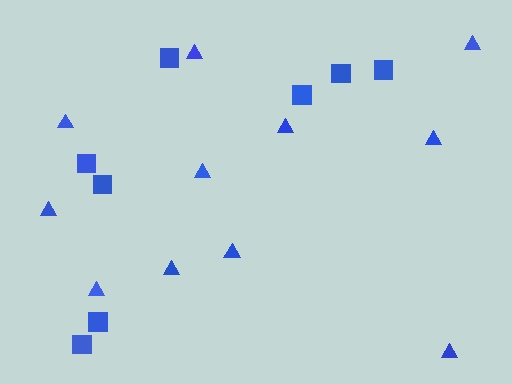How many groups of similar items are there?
There are 2 groups: one group of squares (8) and one group of triangles (11).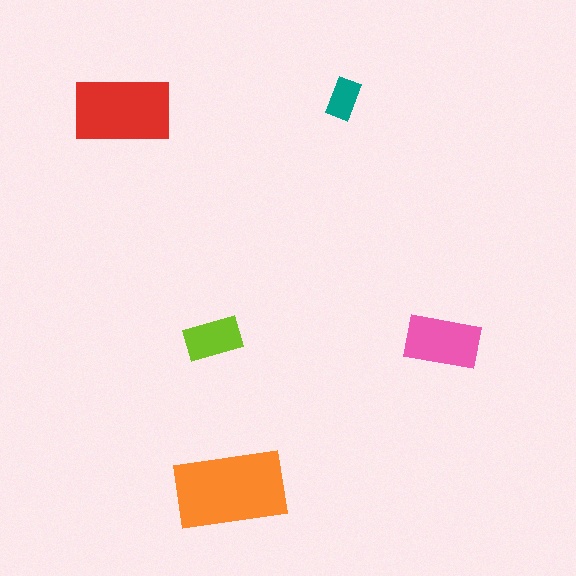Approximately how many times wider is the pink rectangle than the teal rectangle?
About 2 times wider.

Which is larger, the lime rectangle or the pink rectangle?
The pink one.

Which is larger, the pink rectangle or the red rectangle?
The red one.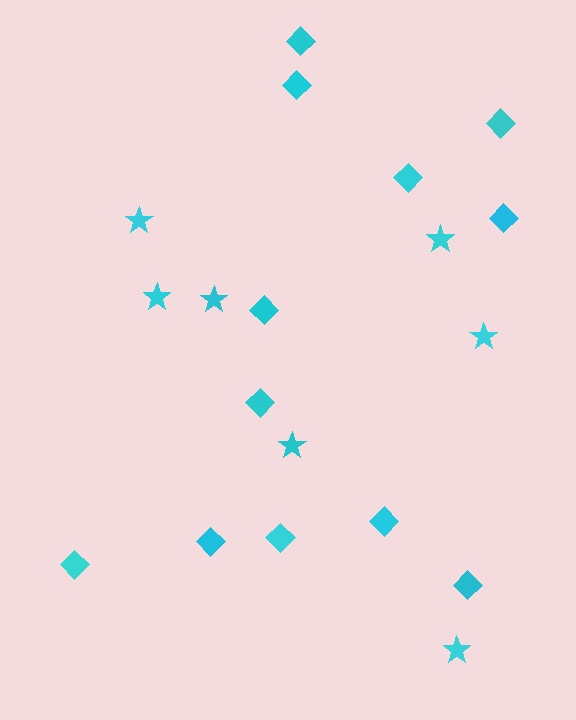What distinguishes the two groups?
There are 2 groups: one group of stars (7) and one group of diamonds (12).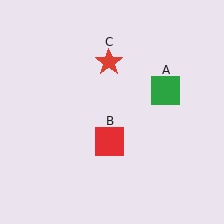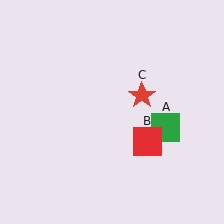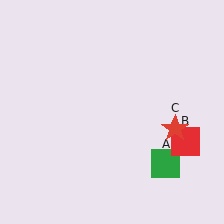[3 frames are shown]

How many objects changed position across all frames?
3 objects changed position: green square (object A), red square (object B), red star (object C).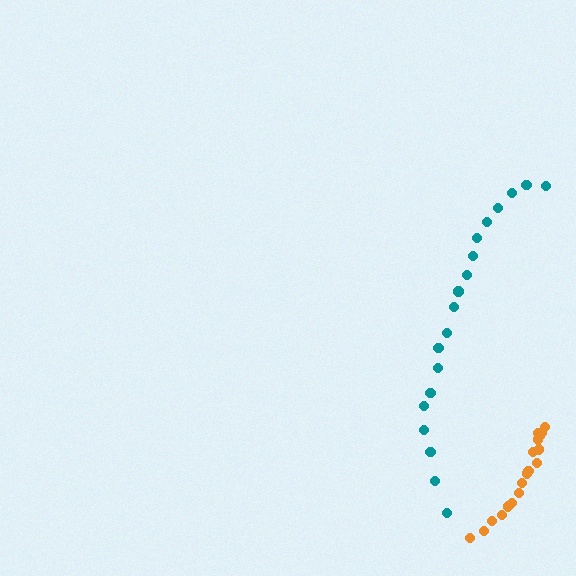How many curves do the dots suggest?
There are 2 distinct paths.